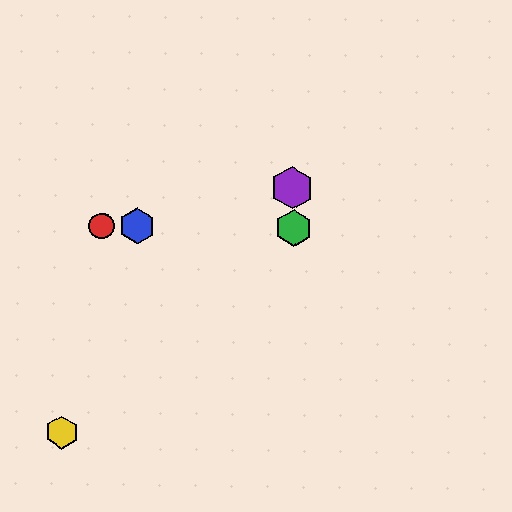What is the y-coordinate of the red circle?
The red circle is at y≈226.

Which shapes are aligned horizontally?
The red circle, the blue hexagon, the green hexagon are aligned horizontally.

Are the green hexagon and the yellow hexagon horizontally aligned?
No, the green hexagon is at y≈228 and the yellow hexagon is at y≈432.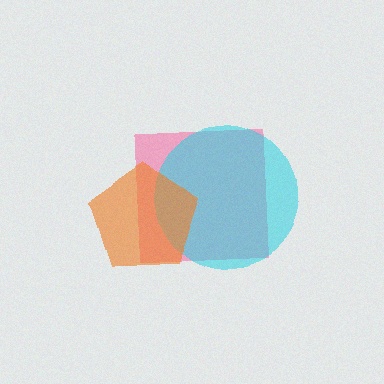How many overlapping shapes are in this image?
There are 3 overlapping shapes in the image.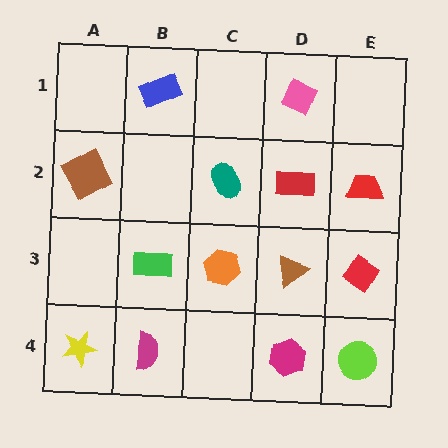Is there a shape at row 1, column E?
No, that cell is empty.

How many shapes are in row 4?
4 shapes.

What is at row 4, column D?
A magenta hexagon.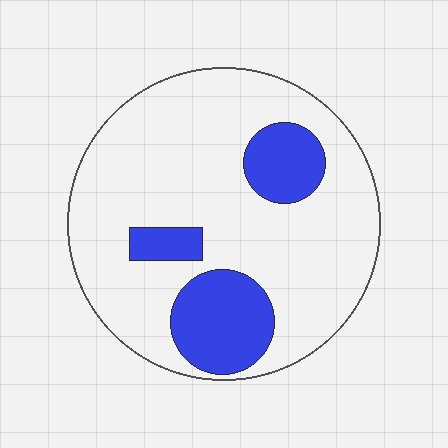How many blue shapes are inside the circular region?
3.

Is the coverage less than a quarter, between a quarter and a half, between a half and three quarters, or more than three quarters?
Less than a quarter.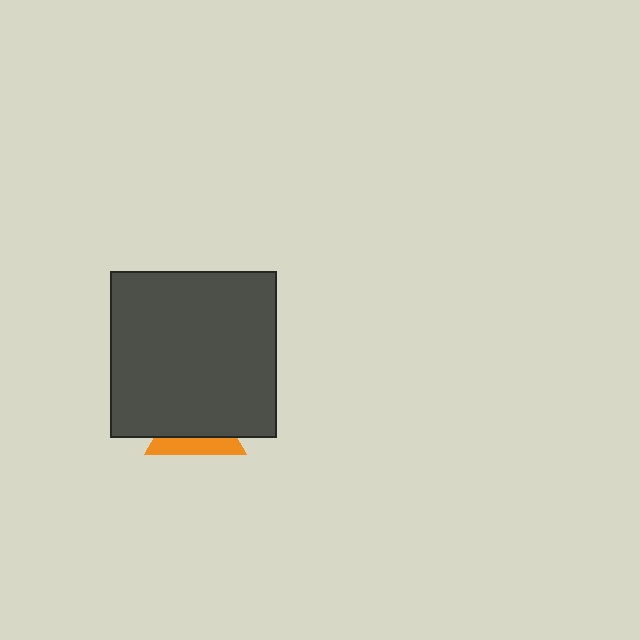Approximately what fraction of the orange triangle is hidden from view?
Roughly 64% of the orange triangle is hidden behind the dark gray rectangle.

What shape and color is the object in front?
The object in front is a dark gray rectangle.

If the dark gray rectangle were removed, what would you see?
You would see the complete orange triangle.